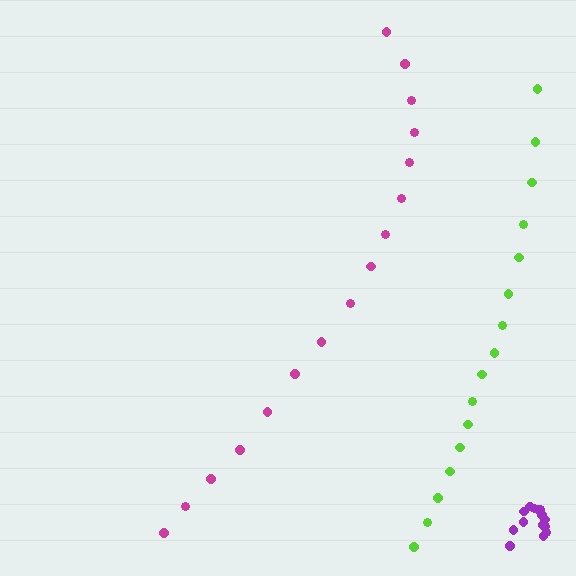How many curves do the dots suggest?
There are 3 distinct paths.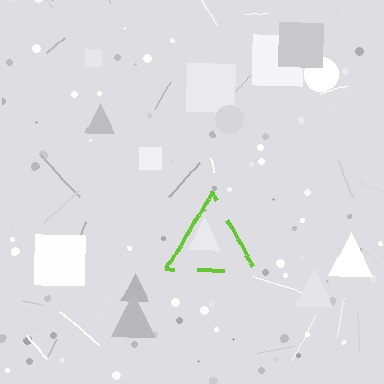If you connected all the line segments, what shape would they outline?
They would outline a triangle.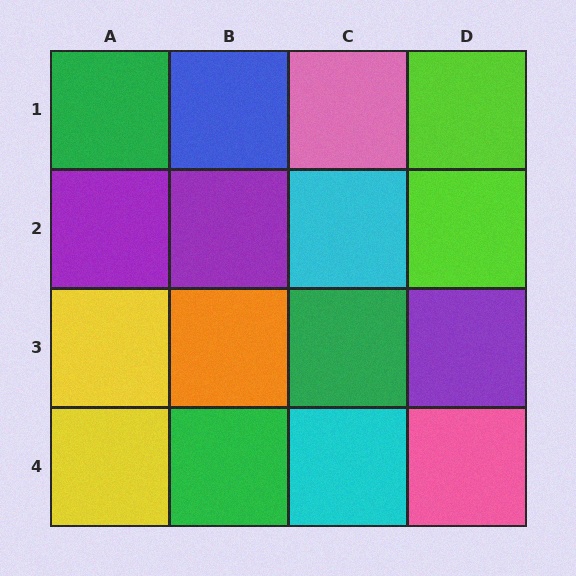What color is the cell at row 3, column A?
Yellow.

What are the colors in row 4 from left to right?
Yellow, green, cyan, pink.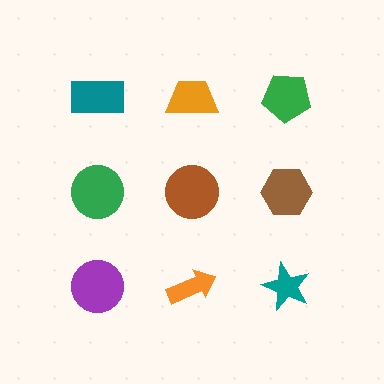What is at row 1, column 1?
A teal rectangle.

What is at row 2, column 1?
A green circle.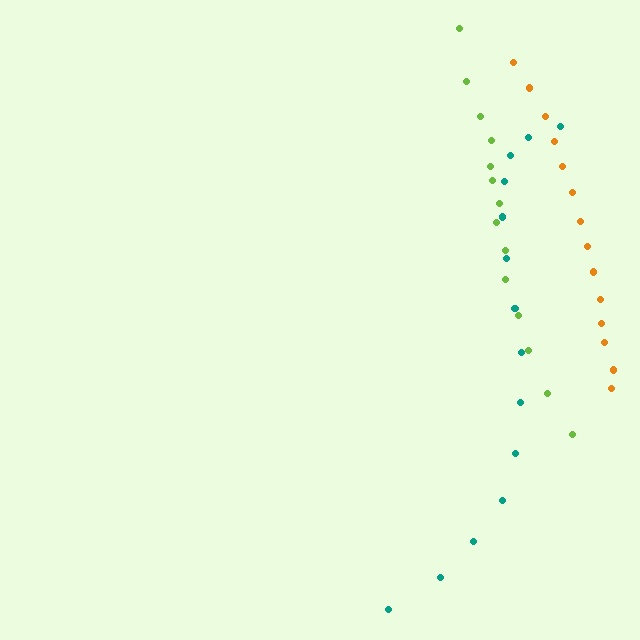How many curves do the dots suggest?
There are 3 distinct paths.